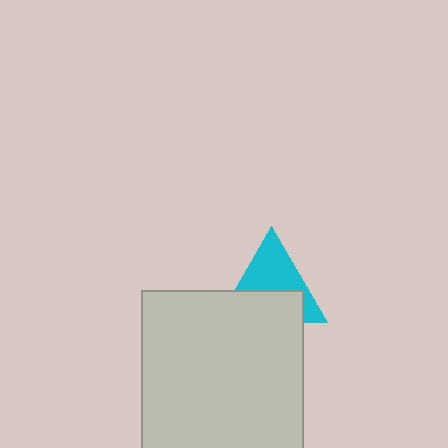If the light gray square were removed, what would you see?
You would see the complete cyan triangle.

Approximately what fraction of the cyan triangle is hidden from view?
Roughly 48% of the cyan triangle is hidden behind the light gray square.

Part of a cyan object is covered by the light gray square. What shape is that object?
It is a triangle.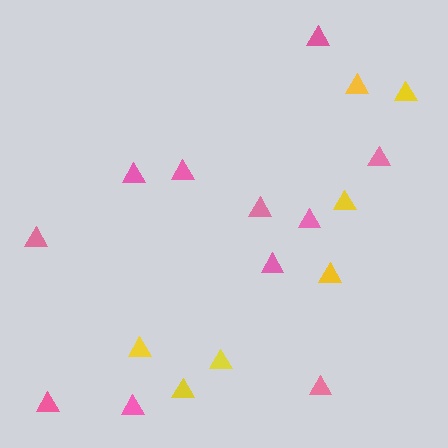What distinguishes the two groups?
There are 2 groups: one group of pink triangles (11) and one group of yellow triangles (7).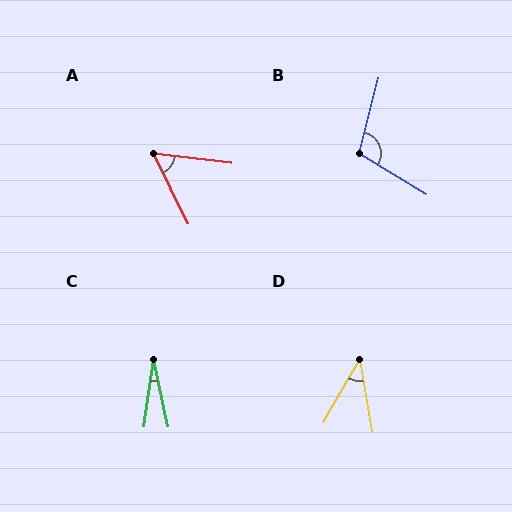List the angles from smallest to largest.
C (20°), D (39°), A (57°), B (107°).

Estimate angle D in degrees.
Approximately 39 degrees.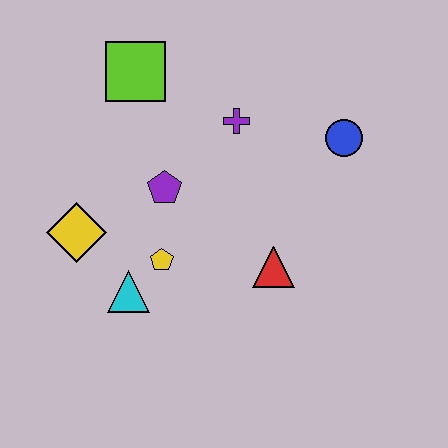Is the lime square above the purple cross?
Yes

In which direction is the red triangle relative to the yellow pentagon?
The red triangle is to the right of the yellow pentagon.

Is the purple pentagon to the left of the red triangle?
Yes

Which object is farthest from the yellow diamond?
The blue circle is farthest from the yellow diamond.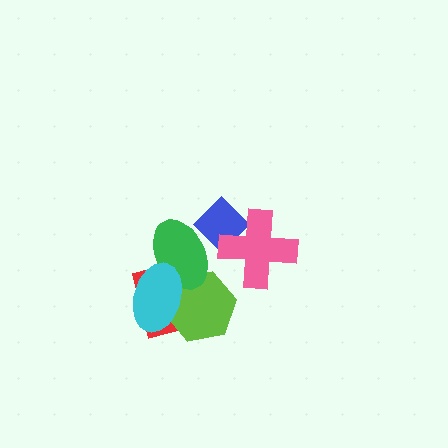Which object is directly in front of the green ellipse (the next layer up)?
The blue diamond is directly in front of the green ellipse.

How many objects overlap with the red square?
3 objects overlap with the red square.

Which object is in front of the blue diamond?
The pink cross is in front of the blue diamond.